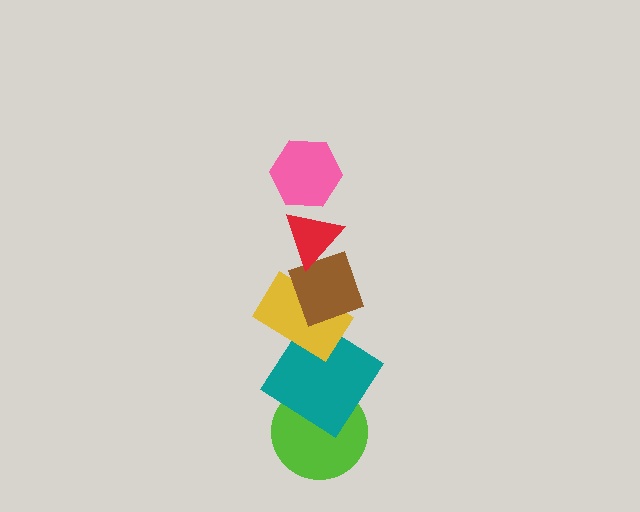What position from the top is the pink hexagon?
The pink hexagon is 1st from the top.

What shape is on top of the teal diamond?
The yellow rectangle is on top of the teal diamond.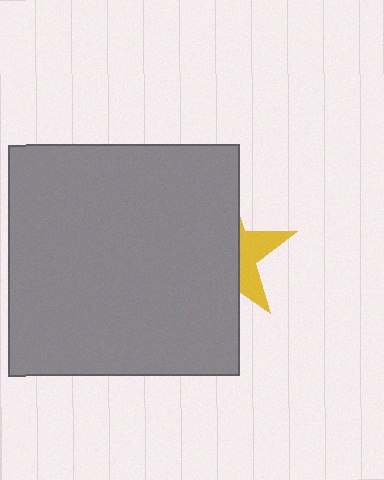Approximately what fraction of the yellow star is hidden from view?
Roughly 67% of the yellow star is hidden behind the gray square.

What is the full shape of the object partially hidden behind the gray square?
The partially hidden object is a yellow star.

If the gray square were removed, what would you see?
You would see the complete yellow star.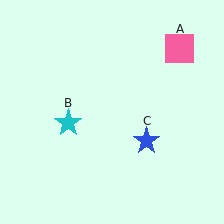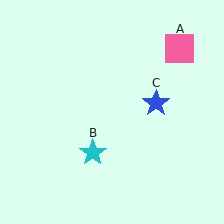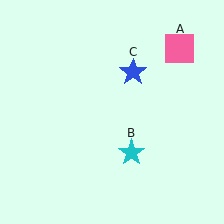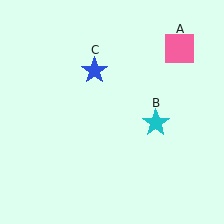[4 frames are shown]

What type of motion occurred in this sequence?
The cyan star (object B), blue star (object C) rotated counterclockwise around the center of the scene.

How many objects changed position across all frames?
2 objects changed position: cyan star (object B), blue star (object C).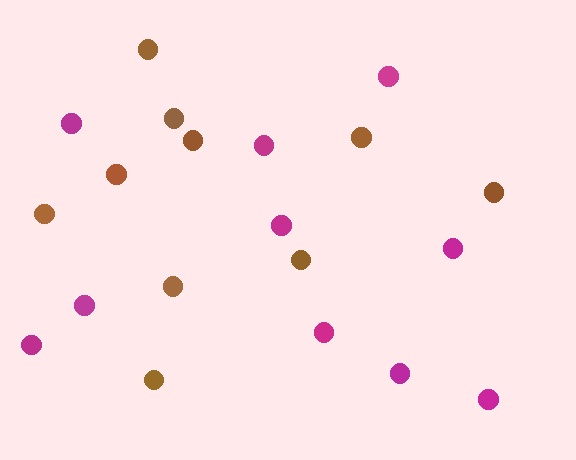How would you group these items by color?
There are 2 groups: one group of magenta circles (10) and one group of brown circles (10).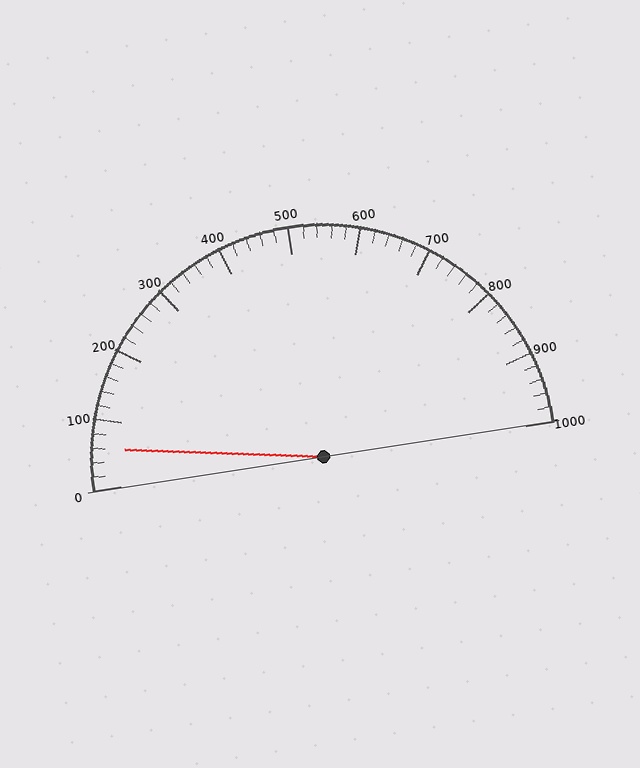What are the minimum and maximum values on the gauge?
The gauge ranges from 0 to 1000.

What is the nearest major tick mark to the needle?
The nearest major tick mark is 100.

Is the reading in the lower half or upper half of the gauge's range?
The reading is in the lower half of the range (0 to 1000).